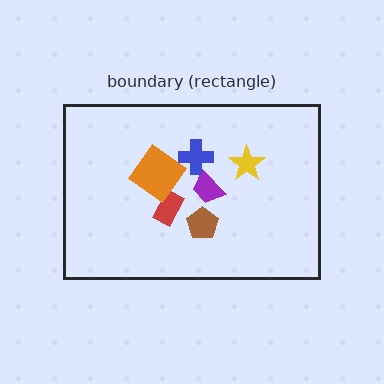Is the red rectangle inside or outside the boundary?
Inside.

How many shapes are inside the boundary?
6 inside, 0 outside.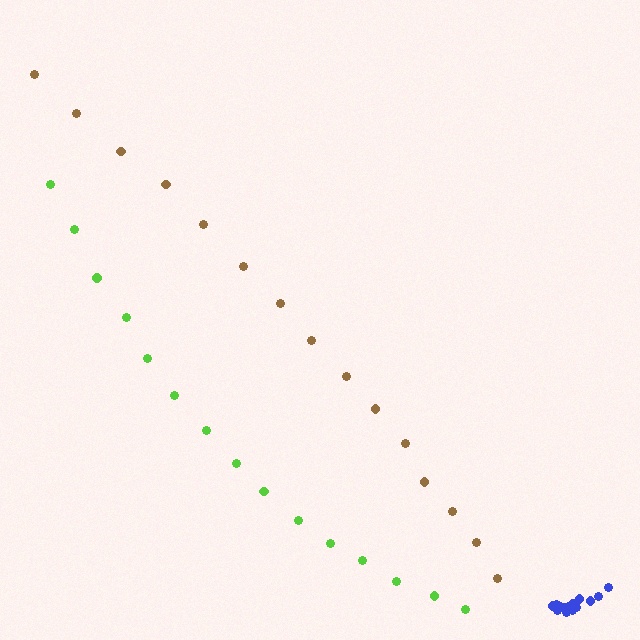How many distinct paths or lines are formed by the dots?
There are 3 distinct paths.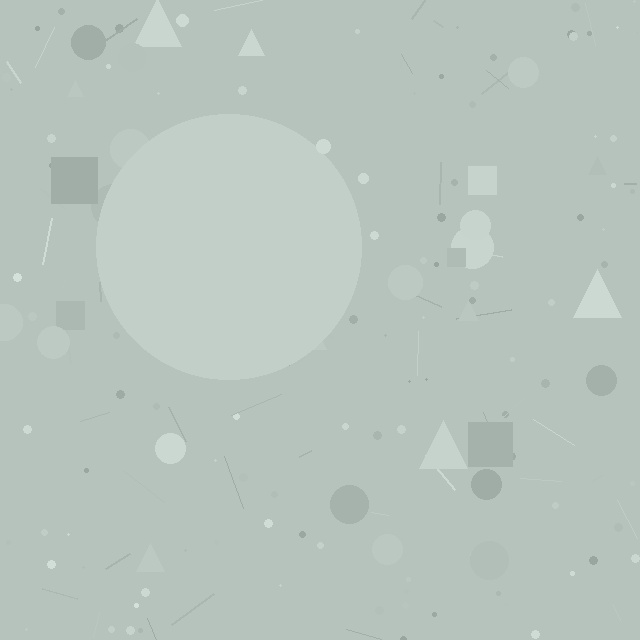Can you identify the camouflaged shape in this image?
The camouflaged shape is a circle.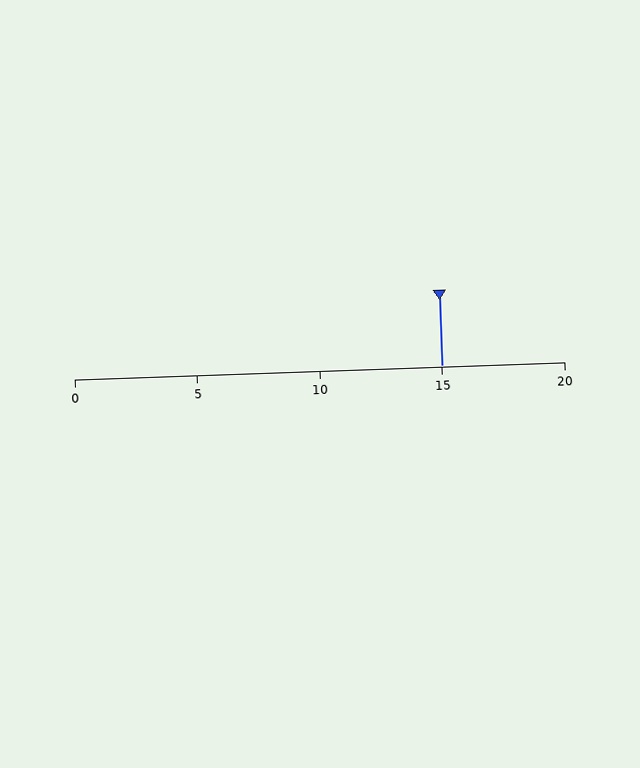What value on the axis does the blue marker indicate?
The marker indicates approximately 15.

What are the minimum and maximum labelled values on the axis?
The axis runs from 0 to 20.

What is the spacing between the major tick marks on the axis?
The major ticks are spaced 5 apart.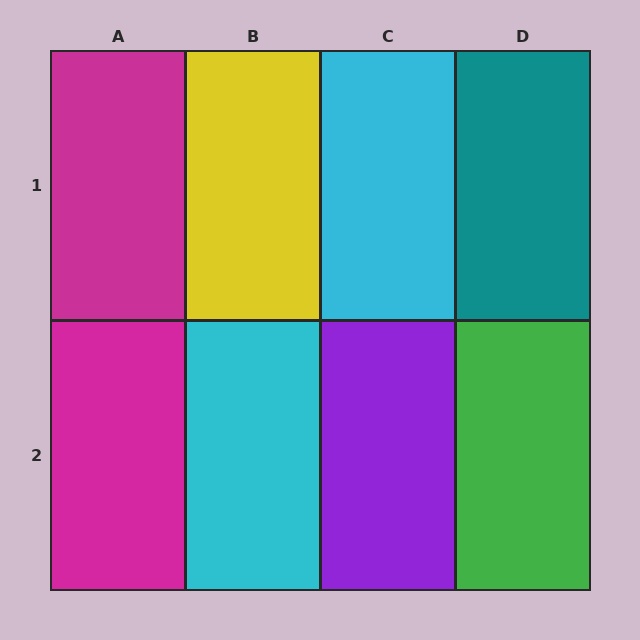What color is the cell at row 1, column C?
Cyan.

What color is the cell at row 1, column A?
Magenta.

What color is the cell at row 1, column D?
Teal.